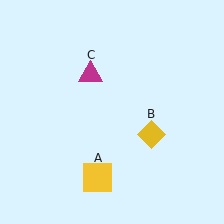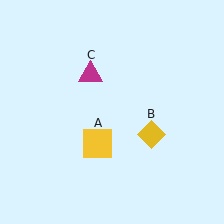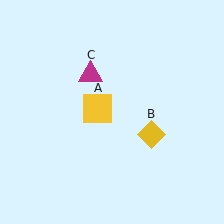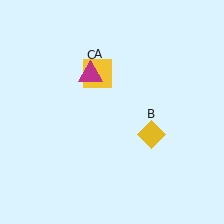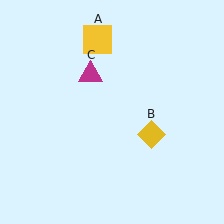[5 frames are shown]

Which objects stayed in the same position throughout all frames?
Yellow diamond (object B) and magenta triangle (object C) remained stationary.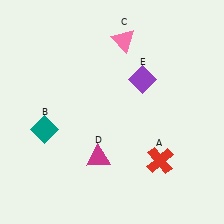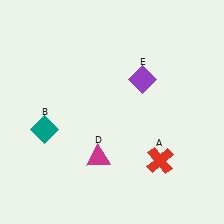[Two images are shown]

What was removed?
The pink triangle (C) was removed in Image 2.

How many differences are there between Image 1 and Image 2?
There is 1 difference between the two images.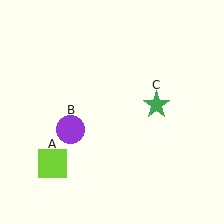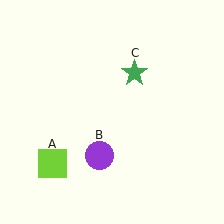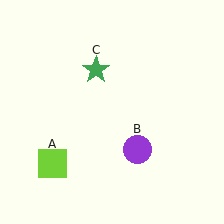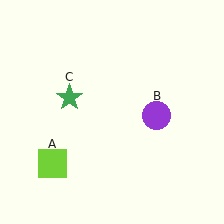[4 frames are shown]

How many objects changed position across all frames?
2 objects changed position: purple circle (object B), green star (object C).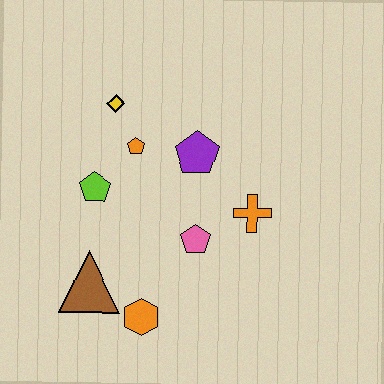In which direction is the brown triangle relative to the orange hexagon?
The brown triangle is to the left of the orange hexagon.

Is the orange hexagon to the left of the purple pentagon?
Yes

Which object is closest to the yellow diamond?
The orange pentagon is closest to the yellow diamond.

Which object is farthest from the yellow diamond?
The orange hexagon is farthest from the yellow diamond.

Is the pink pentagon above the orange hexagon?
Yes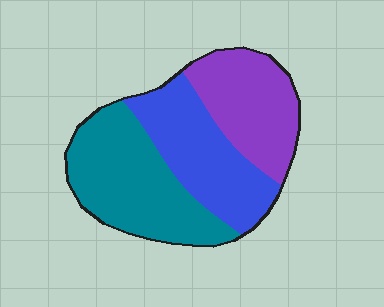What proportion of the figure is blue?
Blue covers 32% of the figure.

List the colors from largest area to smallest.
From largest to smallest: teal, blue, purple.